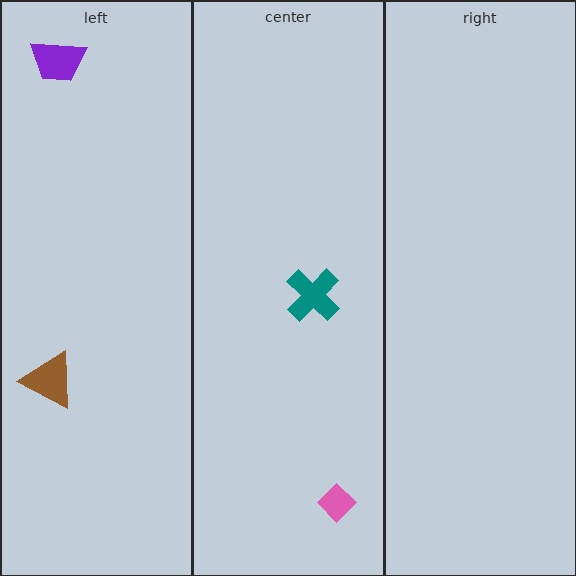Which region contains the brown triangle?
The left region.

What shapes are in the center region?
The teal cross, the pink diamond.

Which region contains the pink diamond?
The center region.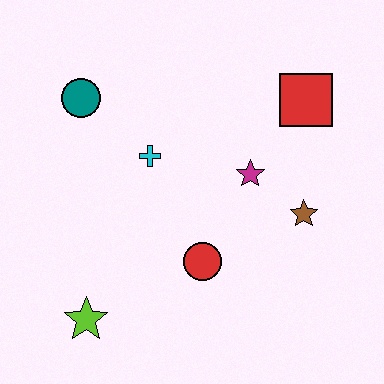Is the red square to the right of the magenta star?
Yes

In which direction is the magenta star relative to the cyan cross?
The magenta star is to the right of the cyan cross.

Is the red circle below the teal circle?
Yes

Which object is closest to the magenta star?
The brown star is closest to the magenta star.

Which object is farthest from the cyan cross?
The lime star is farthest from the cyan cross.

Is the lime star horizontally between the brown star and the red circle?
No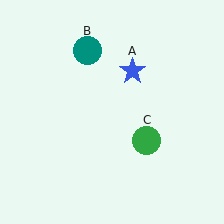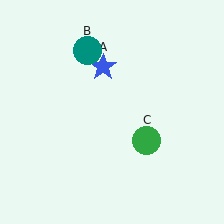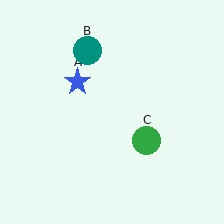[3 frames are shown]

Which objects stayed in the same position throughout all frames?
Teal circle (object B) and green circle (object C) remained stationary.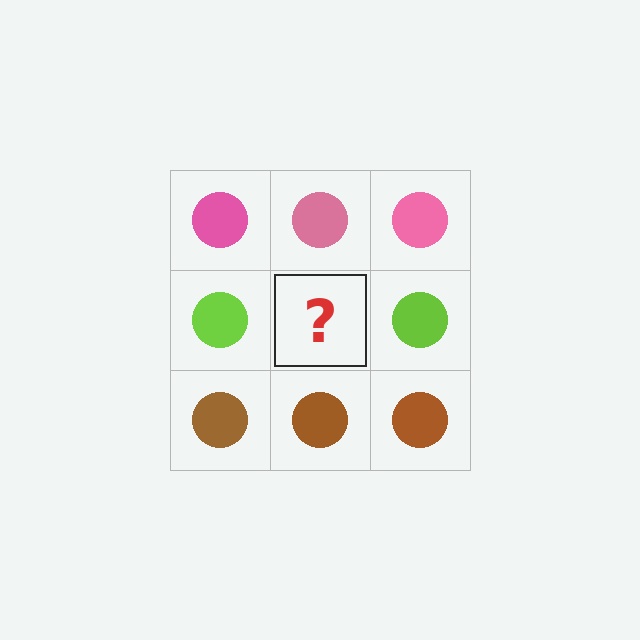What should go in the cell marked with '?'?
The missing cell should contain a lime circle.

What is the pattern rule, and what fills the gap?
The rule is that each row has a consistent color. The gap should be filled with a lime circle.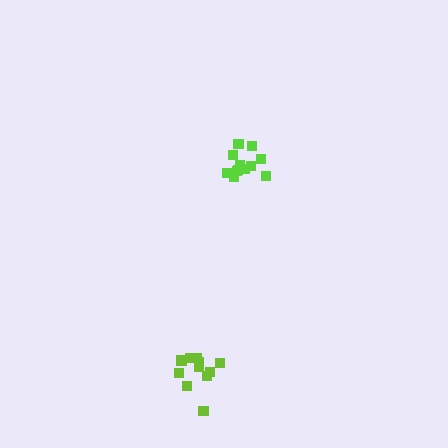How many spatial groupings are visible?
There are 2 spatial groupings.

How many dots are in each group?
Group 1: 12 dots, Group 2: 11 dots (23 total).